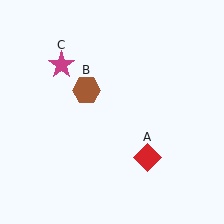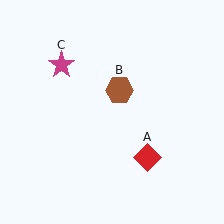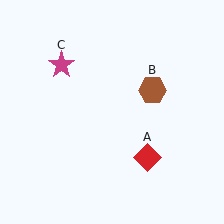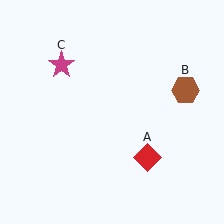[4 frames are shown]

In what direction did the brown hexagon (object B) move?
The brown hexagon (object B) moved right.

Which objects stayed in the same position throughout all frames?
Red diamond (object A) and magenta star (object C) remained stationary.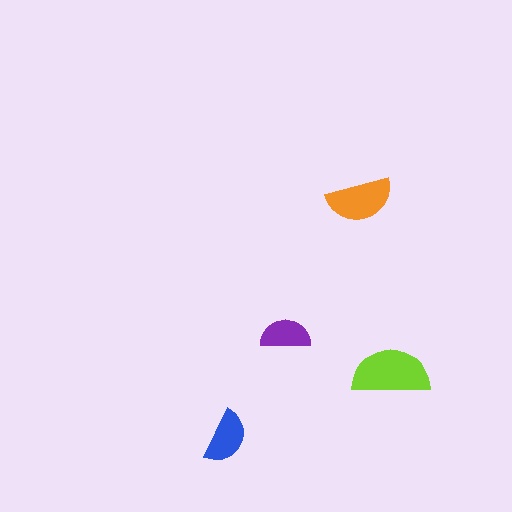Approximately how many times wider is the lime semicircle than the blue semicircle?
About 1.5 times wider.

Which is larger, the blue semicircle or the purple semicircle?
The blue one.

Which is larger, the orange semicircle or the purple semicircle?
The orange one.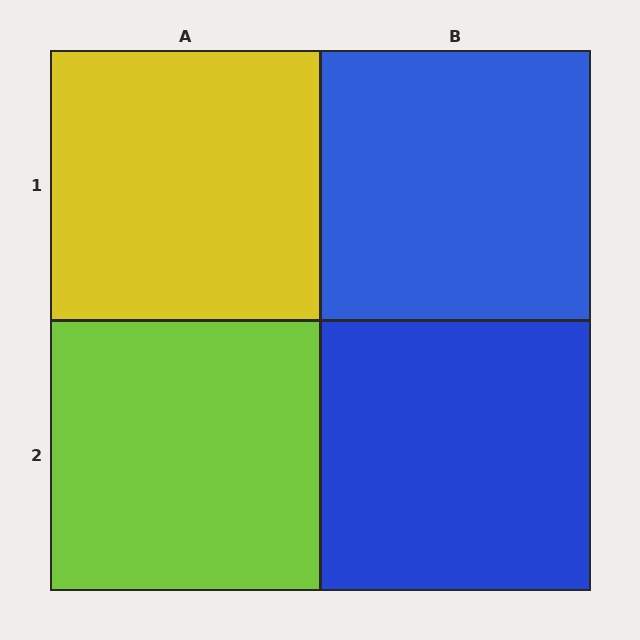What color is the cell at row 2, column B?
Blue.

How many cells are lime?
1 cell is lime.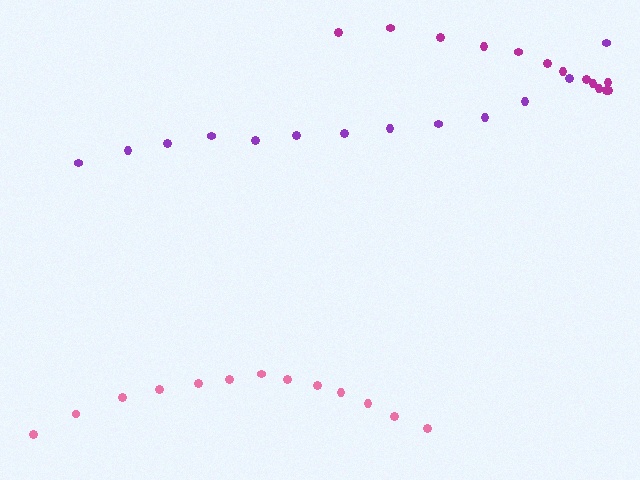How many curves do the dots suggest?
There are 3 distinct paths.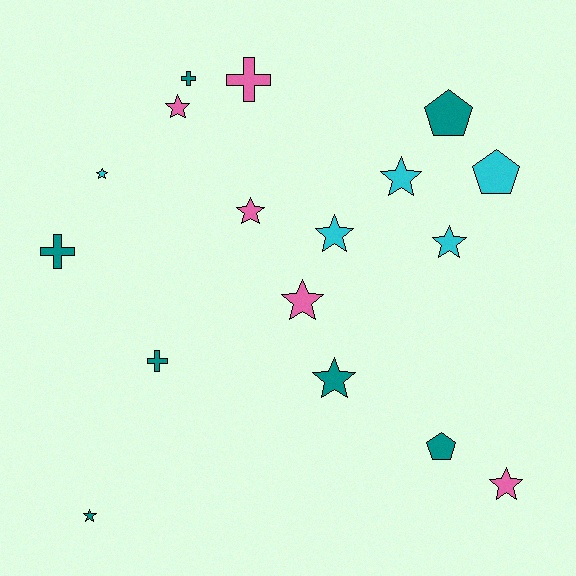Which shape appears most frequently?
Star, with 10 objects.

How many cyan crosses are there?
There are no cyan crosses.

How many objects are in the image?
There are 17 objects.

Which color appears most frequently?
Teal, with 7 objects.